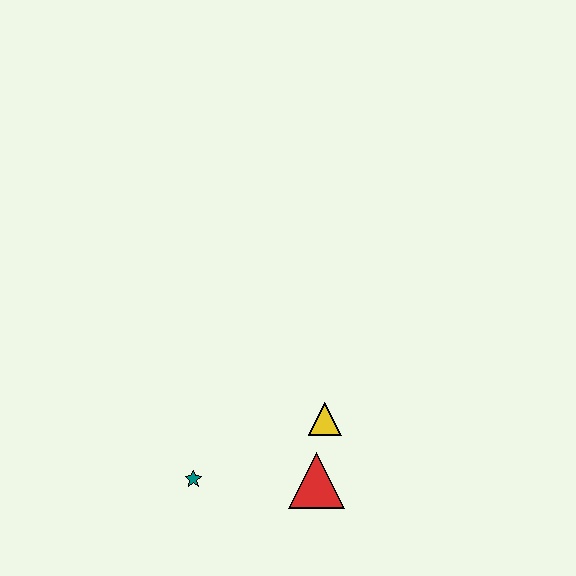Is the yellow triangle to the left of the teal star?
No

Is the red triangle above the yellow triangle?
No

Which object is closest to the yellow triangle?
The red triangle is closest to the yellow triangle.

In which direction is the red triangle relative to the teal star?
The red triangle is to the right of the teal star.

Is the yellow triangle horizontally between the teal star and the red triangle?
No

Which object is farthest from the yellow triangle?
The teal star is farthest from the yellow triangle.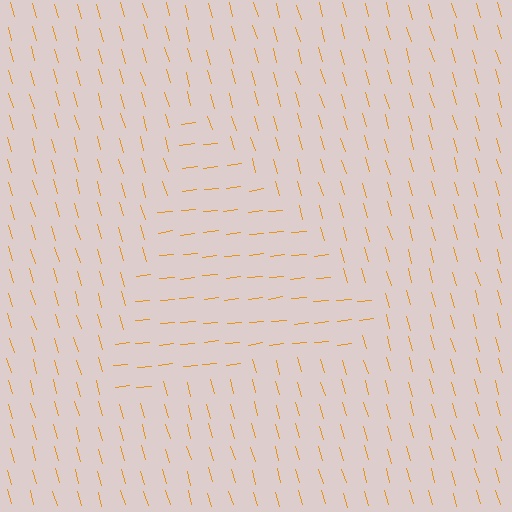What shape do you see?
I see a triangle.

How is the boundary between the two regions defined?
The boundary is defined purely by a change in line orientation (approximately 81 degrees difference). All lines are the same color and thickness.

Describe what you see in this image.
The image is filled with small orange line segments. A triangle region in the image has lines oriented differently from the surrounding lines, creating a visible texture boundary.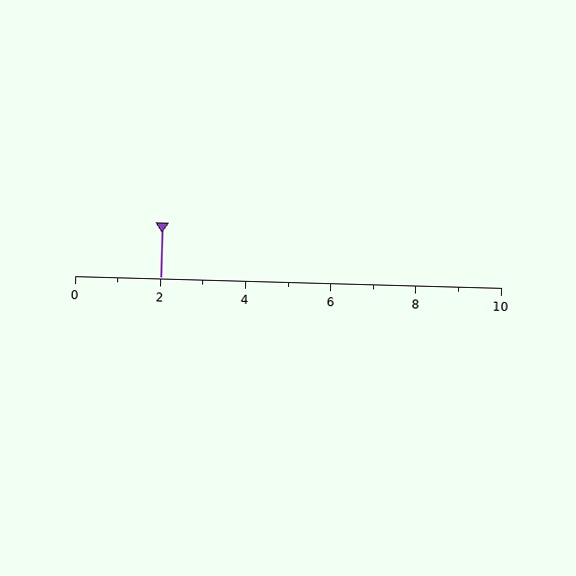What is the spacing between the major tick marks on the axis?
The major ticks are spaced 2 apart.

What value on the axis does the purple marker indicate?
The marker indicates approximately 2.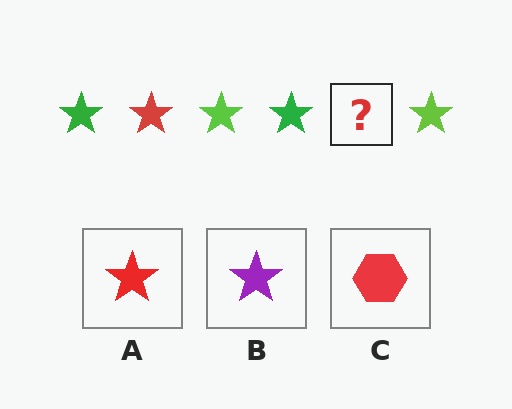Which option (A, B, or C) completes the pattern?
A.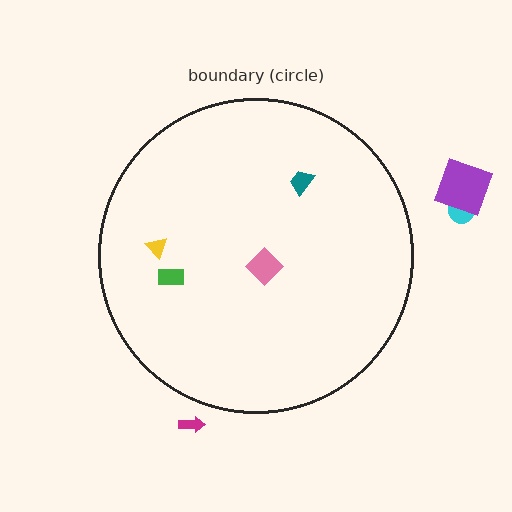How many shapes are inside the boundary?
4 inside, 3 outside.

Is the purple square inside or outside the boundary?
Outside.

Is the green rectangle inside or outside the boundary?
Inside.